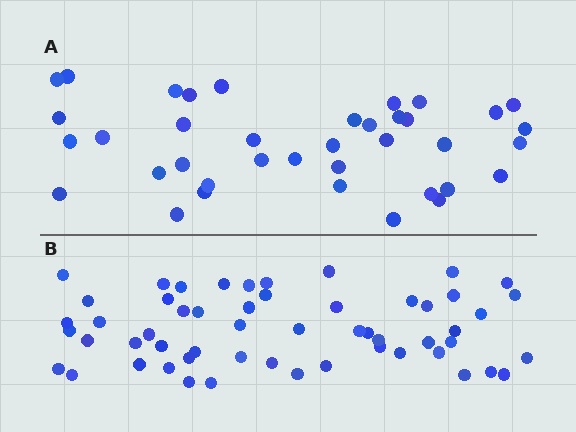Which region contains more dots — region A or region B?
Region B (the bottom region) has more dots.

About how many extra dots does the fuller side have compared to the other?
Region B has approximately 15 more dots than region A.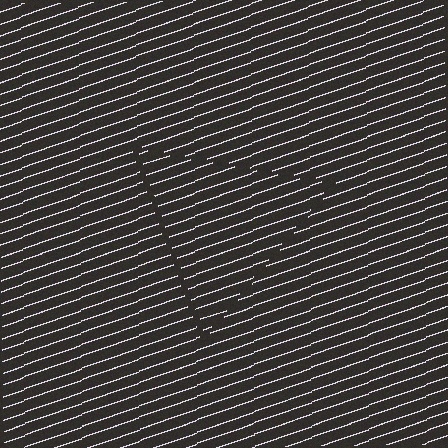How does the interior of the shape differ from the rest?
The interior of the shape contains the same grating, shifted by half a period — the contour is defined by the phase discontinuity where line-ends from the inner and outer gratings abut.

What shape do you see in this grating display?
An illusory triangle. The interior of the shape contains the same grating, shifted by half a period — the contour is defined by the phase discontinuity where line-ends from the inner and outer gratings abut.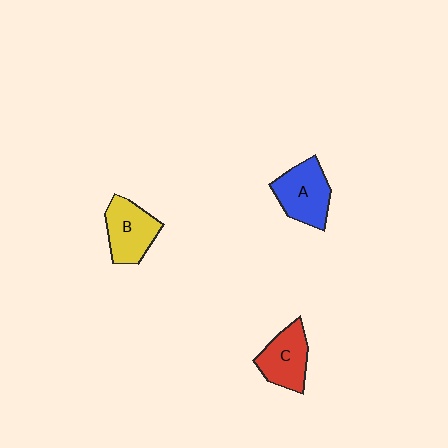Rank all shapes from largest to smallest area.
From largest to smallest: A (blue), B (yellow), C (red).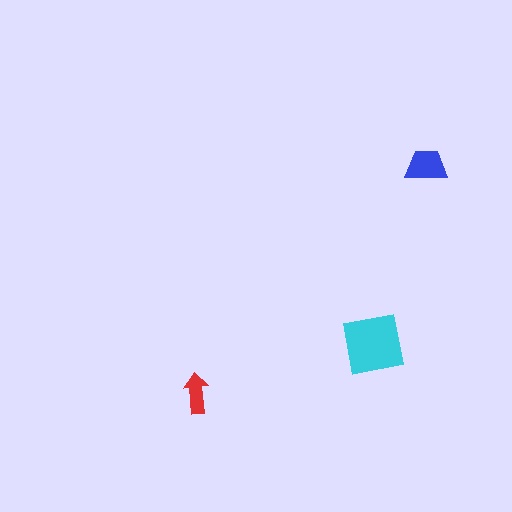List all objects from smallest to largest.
The red arrow, the blue trapezoid, the cyan square.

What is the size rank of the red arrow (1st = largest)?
3rd.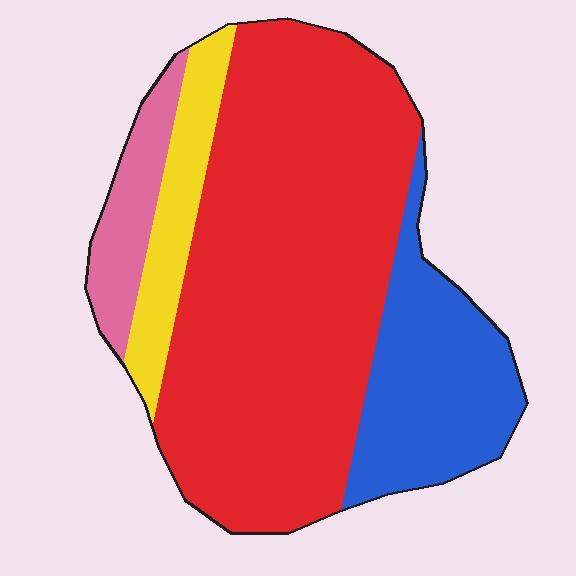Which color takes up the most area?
Red, at roughly 60%.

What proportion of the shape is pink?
Pink covers roughly 10% of the shape.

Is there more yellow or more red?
Red.